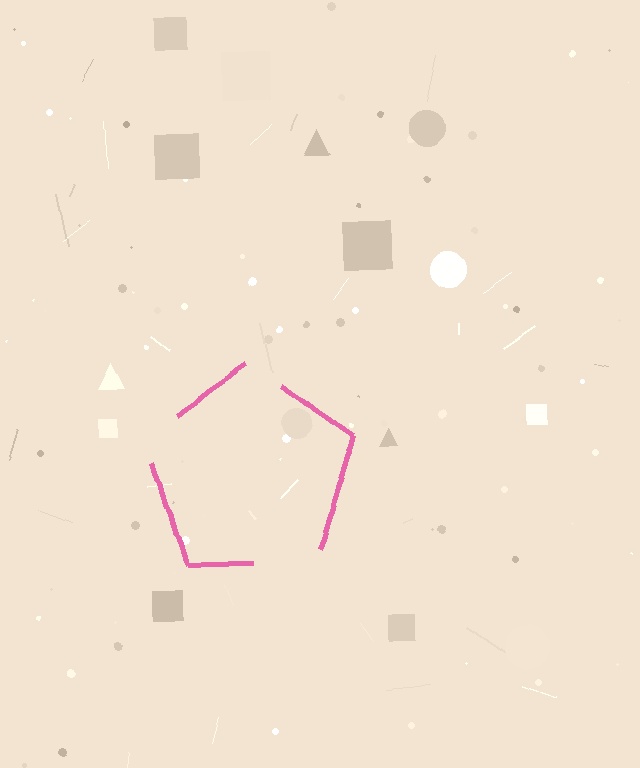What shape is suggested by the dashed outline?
The dashed outline suggests a pentagon.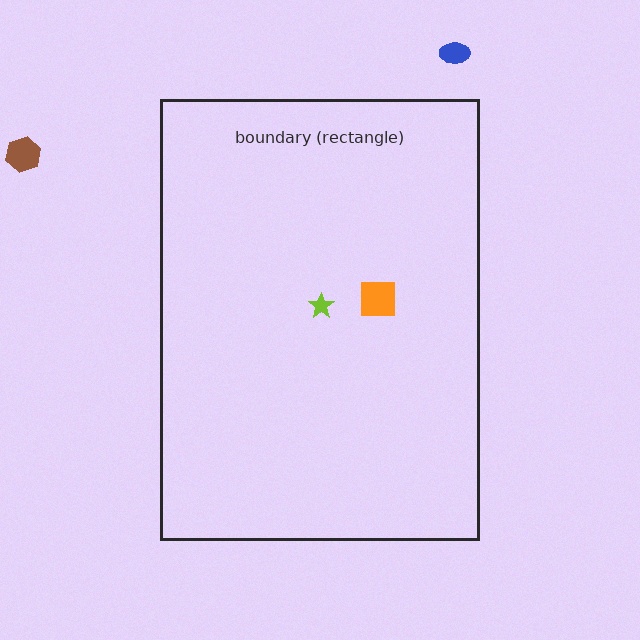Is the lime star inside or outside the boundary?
Inside.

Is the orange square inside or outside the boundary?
Inside.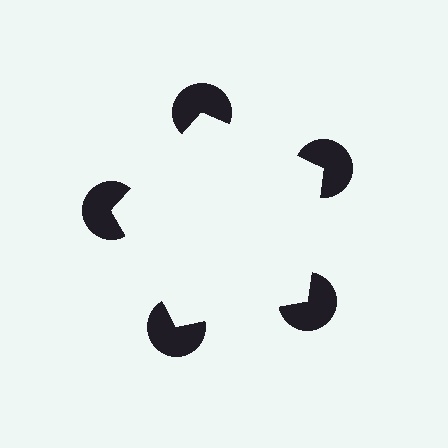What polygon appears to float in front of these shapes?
An illusory pentagon — its edges are inferred from the aligned wedge cuts in the pac-man discs, not physically drawn.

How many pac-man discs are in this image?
There are 5 — one at each vertex of the illusory pentagon.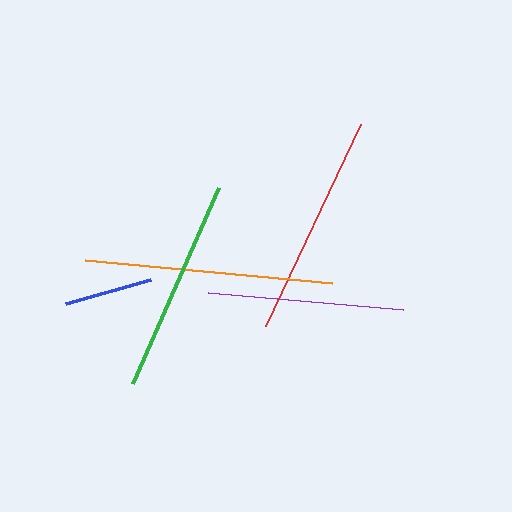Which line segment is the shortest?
The blue line is the shortest at approximately 89 pixels.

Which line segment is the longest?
The orange line is the longest at approximately 248 pixels.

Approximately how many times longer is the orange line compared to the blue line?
The orange line is approximately 2.8 times the length of the blue line.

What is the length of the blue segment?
The blue segment is approximately 89 pixels long.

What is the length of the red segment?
The red segment is approximately 223 pixels long.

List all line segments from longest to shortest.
From longest to shortest: orange, red, green, purple, blue.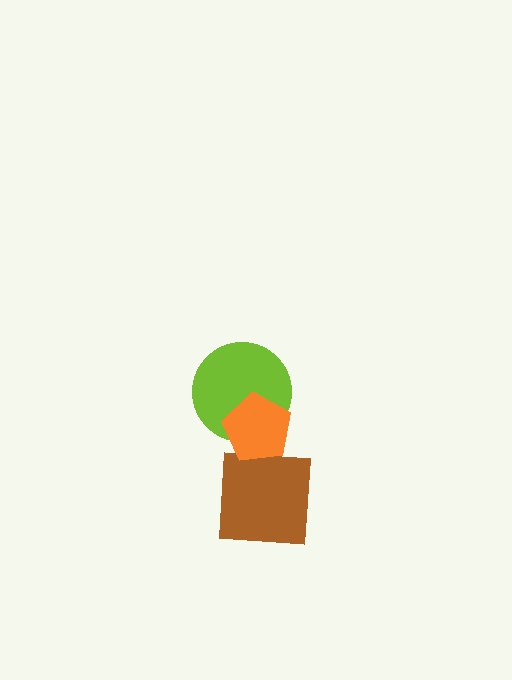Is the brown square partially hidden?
Yes, it is partially covered by another shape.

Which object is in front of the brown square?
The orange pentagon is in front of the brown square.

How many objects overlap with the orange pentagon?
2 objects overlap with the orange pentagon.